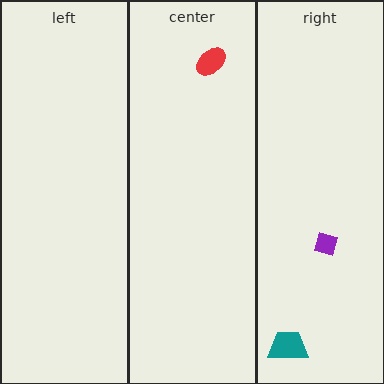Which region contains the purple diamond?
The right region.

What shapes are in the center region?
The red ellipse.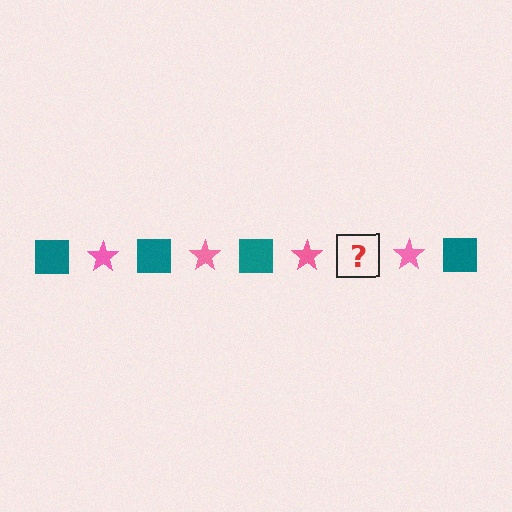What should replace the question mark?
The question mark should be replaced with a teal square.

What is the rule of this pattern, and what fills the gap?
The rule is that the pattern alternates between teal square and pink star. The gap should be filled with a teal square.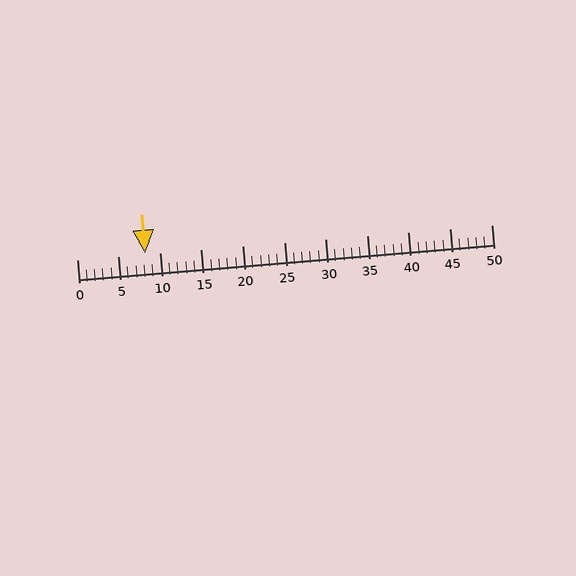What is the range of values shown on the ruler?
The ruler shows values from 0 to 50.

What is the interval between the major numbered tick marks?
The major tick marks are spaced 5 units apart.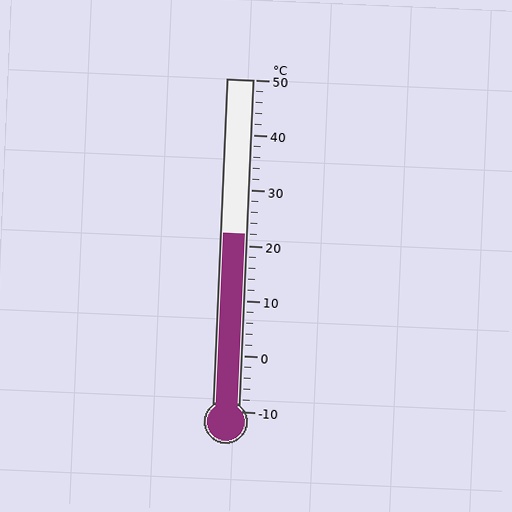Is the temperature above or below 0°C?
The temperature is above 0°C.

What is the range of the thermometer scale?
The thermometer scale ranges from -10°C to 50°C.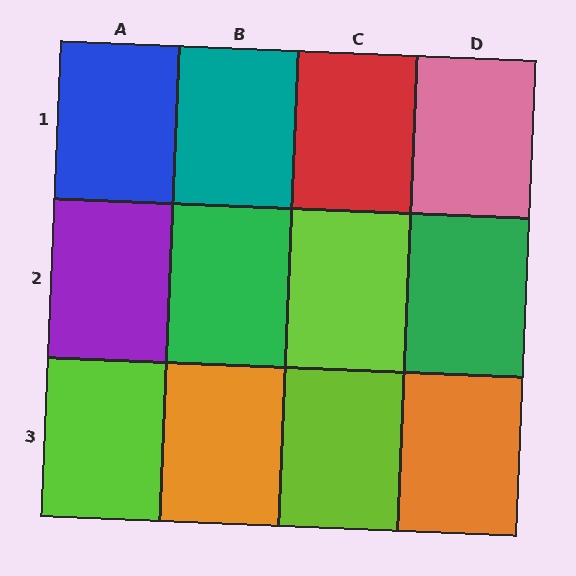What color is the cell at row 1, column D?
Pink.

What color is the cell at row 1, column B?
Teal.